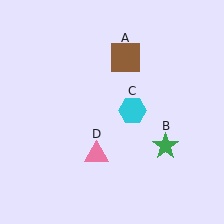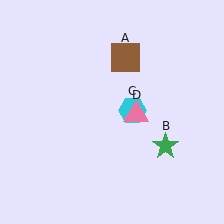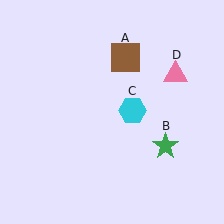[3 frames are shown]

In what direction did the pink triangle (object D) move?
The pink triangle (object D) moved up and to the right.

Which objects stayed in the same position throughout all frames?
Brown square (object A) and green star (object B) and cyan hexagon (object C) remained stationary.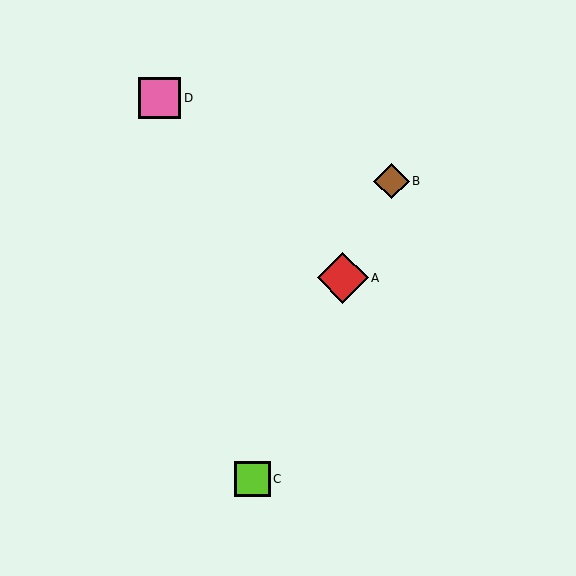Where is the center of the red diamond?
The center of the red diamond is at (343, 278).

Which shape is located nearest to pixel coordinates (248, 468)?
The lime square (labeled C) at (252, 479) is nearest to that location.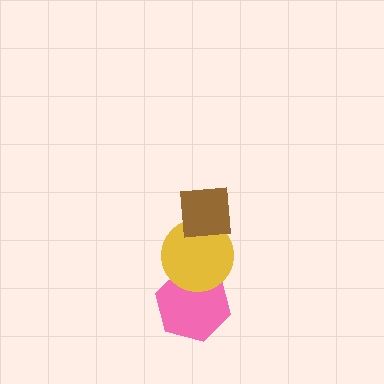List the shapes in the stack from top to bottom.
From top to bottom: the brown square, the yellow circle, the pink hexagon.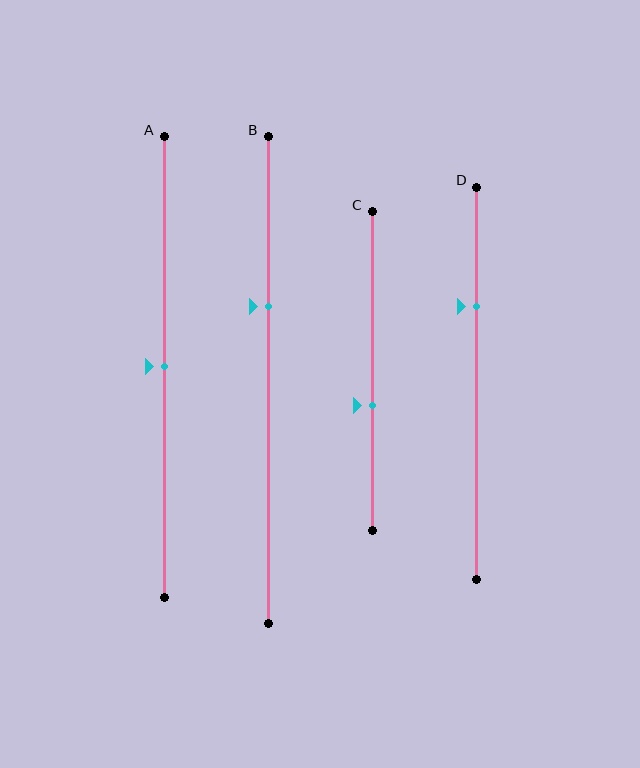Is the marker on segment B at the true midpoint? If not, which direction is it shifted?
No, the marker on segment B is shifted upward by about 15% of the segment length.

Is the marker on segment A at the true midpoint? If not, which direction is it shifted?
Yes, the marker on segment A is at the true midpoint.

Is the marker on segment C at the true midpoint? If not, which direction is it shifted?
No, the marker on segment C is shifted downward by about 11% of the segment length.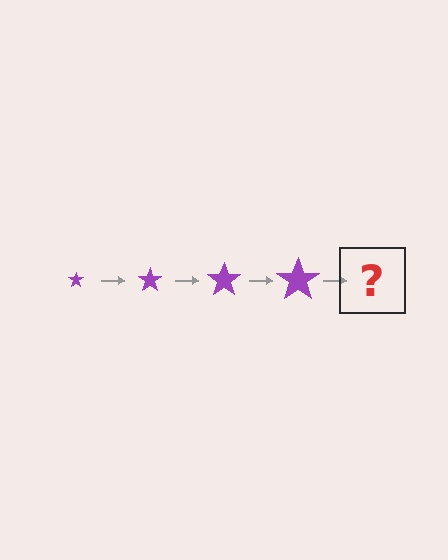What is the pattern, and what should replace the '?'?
The pattern is that the star gets progressively larger each step. The '?' should be a purple star, larger than the previous one.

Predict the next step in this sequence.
The next step is a purple star, larger than the previous one.